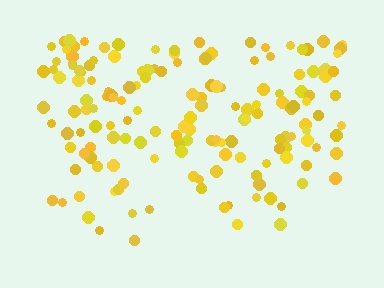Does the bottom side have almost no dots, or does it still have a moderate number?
Still a moderate number, just noticeably fewer than the top.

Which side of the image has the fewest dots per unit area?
The bottom.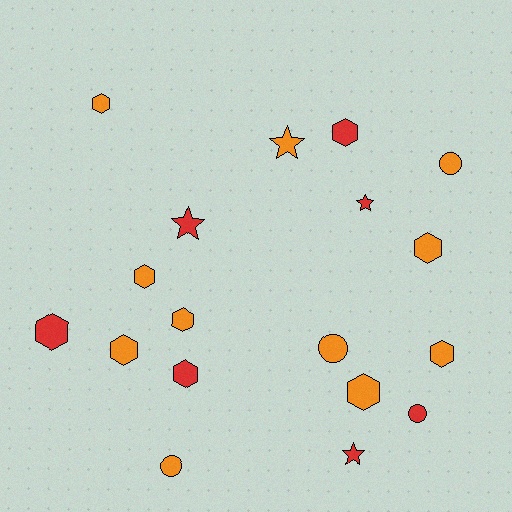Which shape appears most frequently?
Hexagon, with 10 objects.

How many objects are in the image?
There are 18 objects.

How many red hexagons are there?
There are 3 red hexagons.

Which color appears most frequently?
Orange, with 11 objects.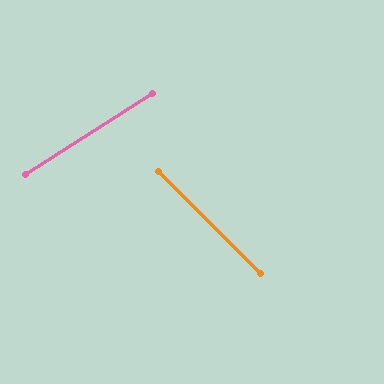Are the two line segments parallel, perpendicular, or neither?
Neither parallel nor perpendicular — they differ by about 78°.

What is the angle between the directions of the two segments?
Approximately 78 degrees.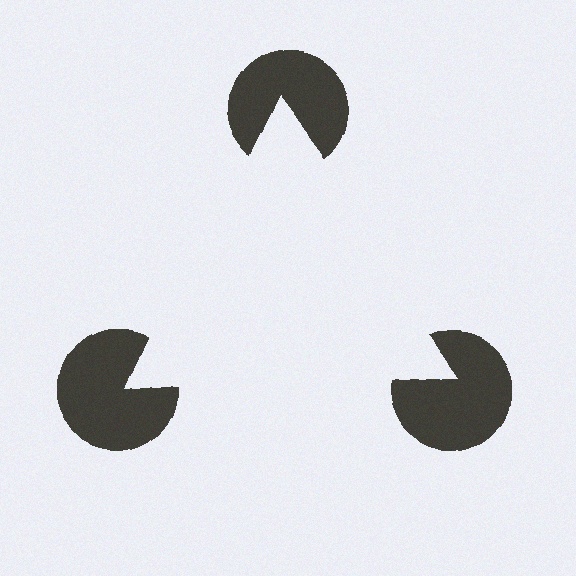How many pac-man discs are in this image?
There are 3 — one at each vertex of the illusory triangle.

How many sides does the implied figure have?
3 sides.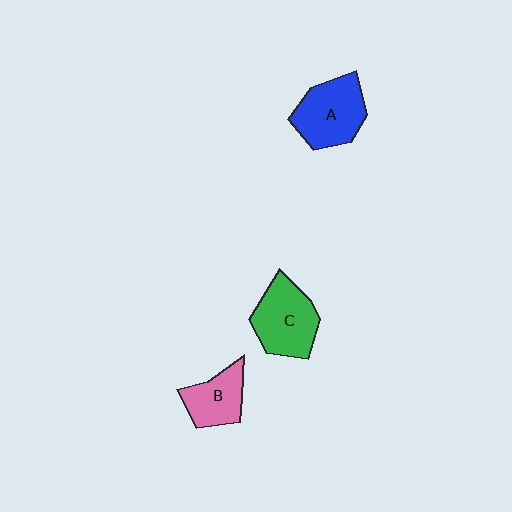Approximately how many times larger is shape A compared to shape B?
Approximately 1.4 times.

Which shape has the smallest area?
Shape B (pink).